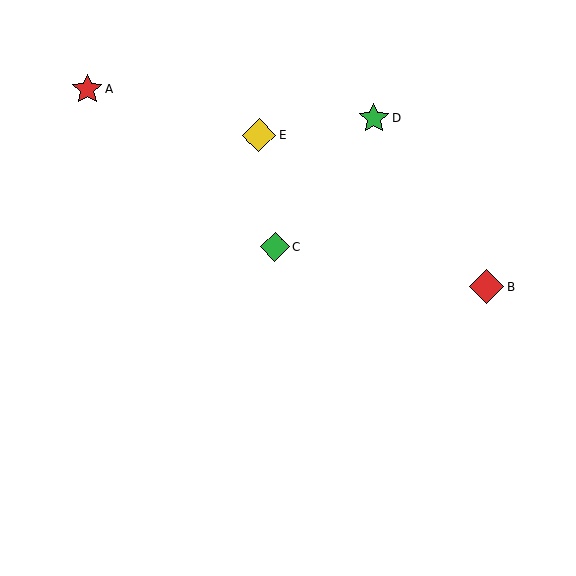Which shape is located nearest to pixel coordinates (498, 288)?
The red diamond (labeled B) at (487, 287) is nearest to that location.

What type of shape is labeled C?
Shape C is a green diamond.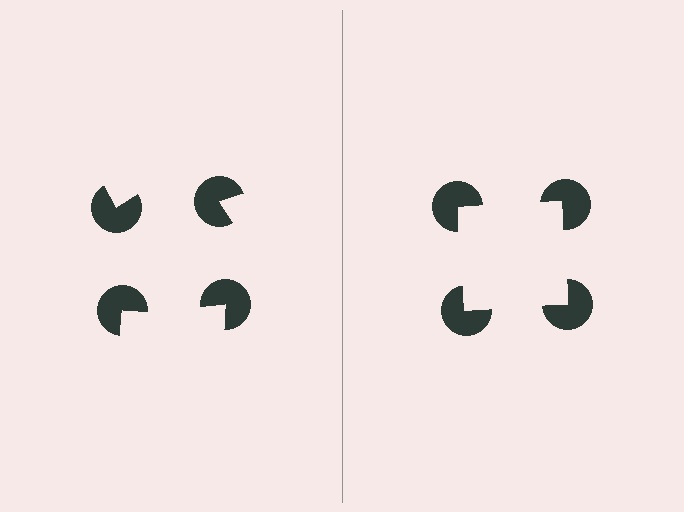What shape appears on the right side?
An illusory square.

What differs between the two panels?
The pac-man discs are positioned identically on both sides; only the wedge orientations differ. On the right they align to a square; on the left they are misaligned.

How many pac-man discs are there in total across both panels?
8 — 4 on each side.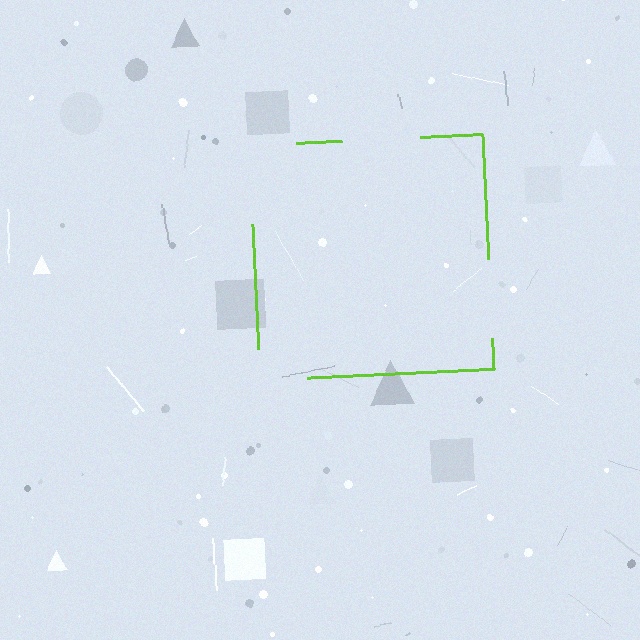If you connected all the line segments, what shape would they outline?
They would outline a square.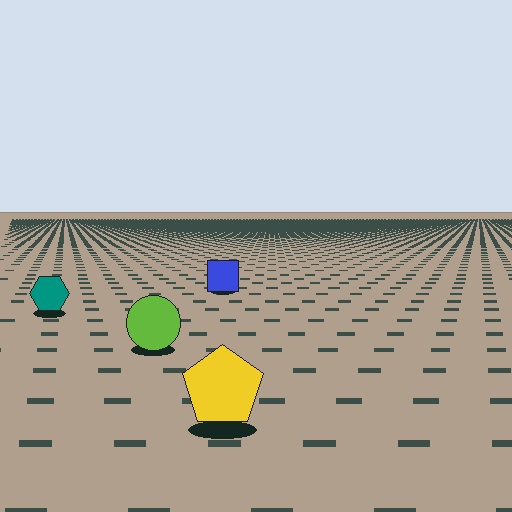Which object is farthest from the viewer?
The blue square is farthest from the viewer. It appears smaller and the ground texture around it is denser.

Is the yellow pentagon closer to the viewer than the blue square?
Yes. The yellow pentagon is closer — you can tell from the texture gradient: the ground texture is coarser near it.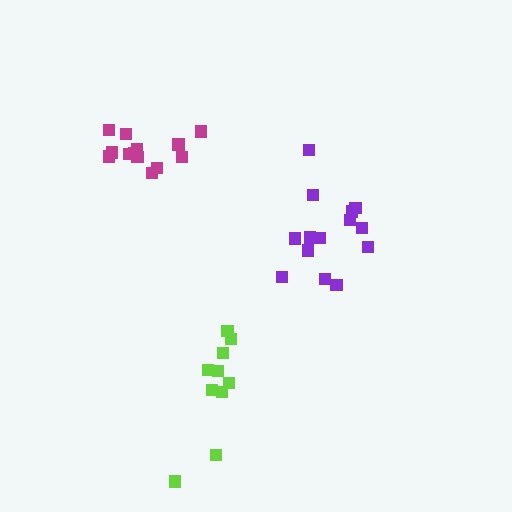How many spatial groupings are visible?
There are 3 spatial groupings.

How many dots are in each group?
Group 1: 13 dots, Group 2: 14 dots, Group 3: 10 dots (37 total).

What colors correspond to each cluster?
The clusters are colored: magenta, purple, lime.